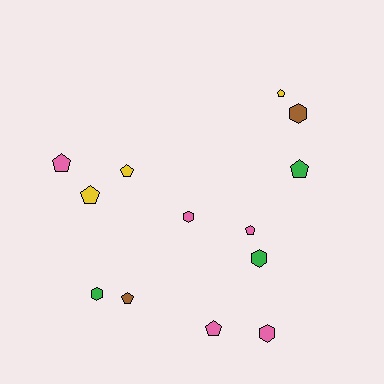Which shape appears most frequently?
Pentagon, with 8 objects.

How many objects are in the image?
There are 13 objects.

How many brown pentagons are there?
There is 1 brown pentagon.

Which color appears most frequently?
Pink, with 5 objects.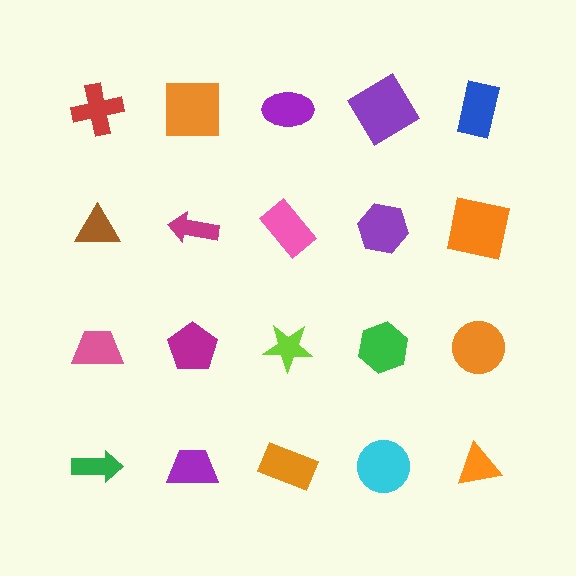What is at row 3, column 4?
A green hexagon.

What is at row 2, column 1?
A brown triangle.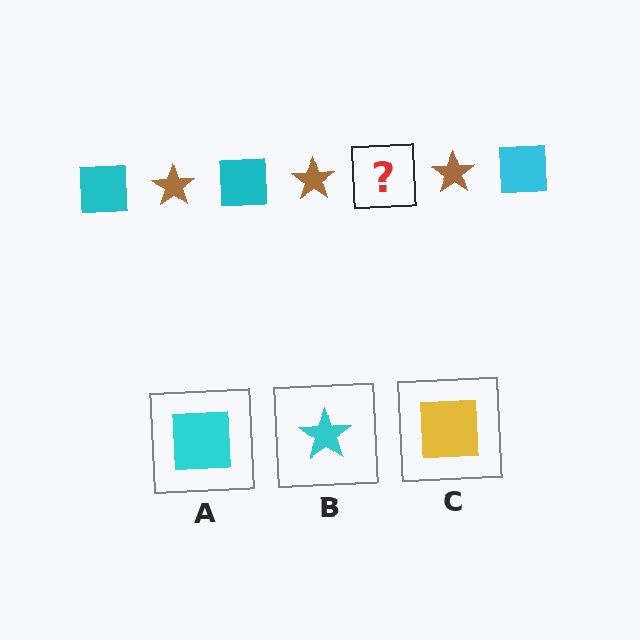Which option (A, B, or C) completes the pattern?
A.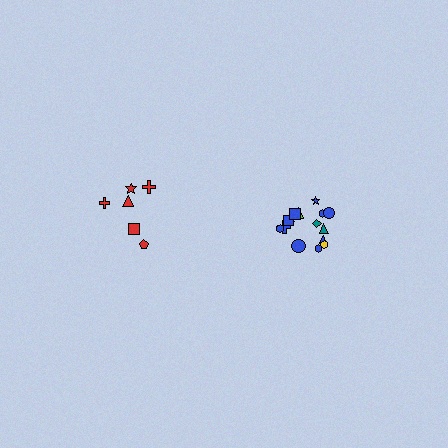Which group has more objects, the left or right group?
The right group.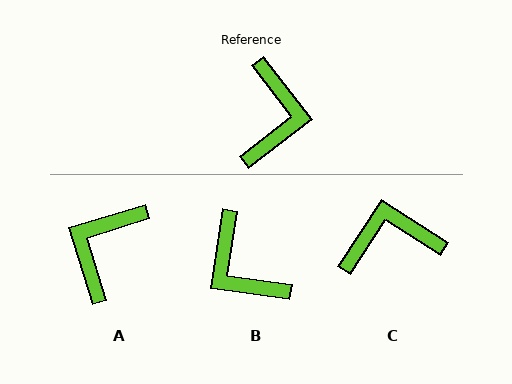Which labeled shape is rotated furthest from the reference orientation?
A, about 159 degrees away.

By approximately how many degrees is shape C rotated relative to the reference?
Approximately 110 degrees counter-clockwise.